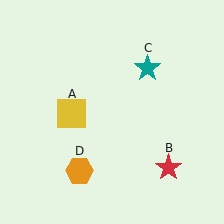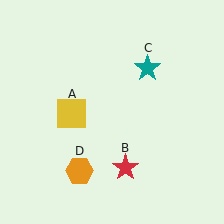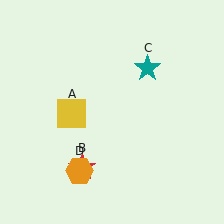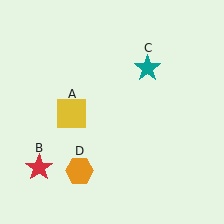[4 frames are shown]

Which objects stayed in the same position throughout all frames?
Yellow square (object A) and teal star (object C) and orange hexagon (object D) remained stationary.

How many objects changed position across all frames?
1 object changed position: red star (object B).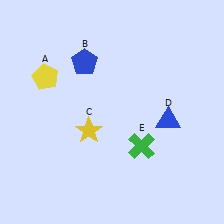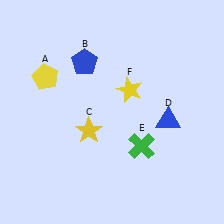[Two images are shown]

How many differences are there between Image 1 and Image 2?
There is 1 difference between the two images.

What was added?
A yellow star (F) was added in Image 2.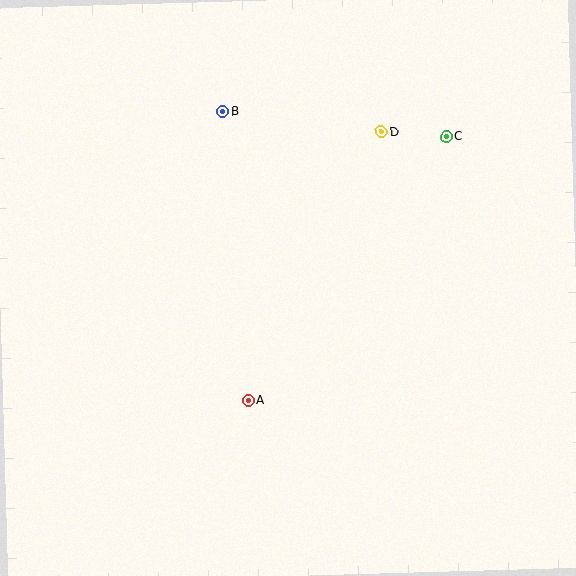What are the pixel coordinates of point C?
Point C is at (446, 136).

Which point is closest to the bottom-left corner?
Point A is closest to the bottom-left corner.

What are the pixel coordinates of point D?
Point D is at (381, 132).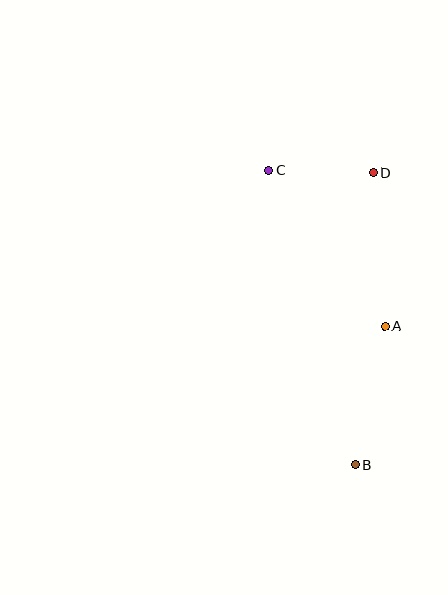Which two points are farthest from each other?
Points B and C are farthest from each other.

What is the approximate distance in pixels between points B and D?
The distance between B and D is approximately 293 pixels.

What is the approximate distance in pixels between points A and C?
The distance between A and C is approximately 194 pixels.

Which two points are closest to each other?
Points C and D are closest to each other.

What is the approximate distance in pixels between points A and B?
The distance between A and B is approximately 142 pixels.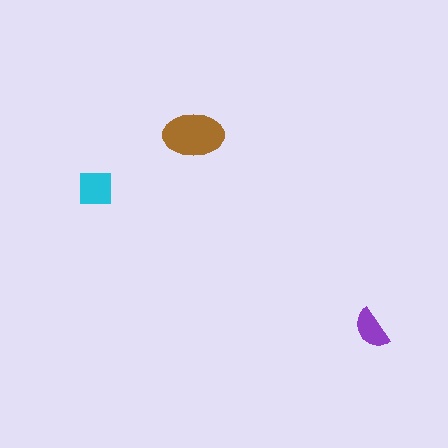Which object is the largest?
The brown ellipse.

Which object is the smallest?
The purple semicircle.